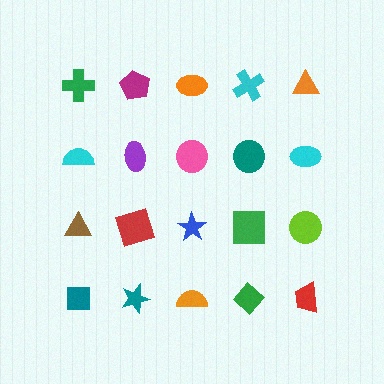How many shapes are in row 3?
5 shapes.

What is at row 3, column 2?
A red square.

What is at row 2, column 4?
A teal circle.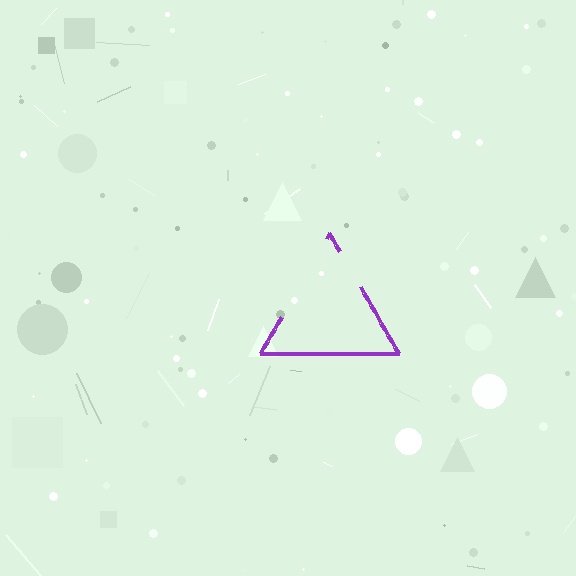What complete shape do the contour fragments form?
The contour fragments form a triangle.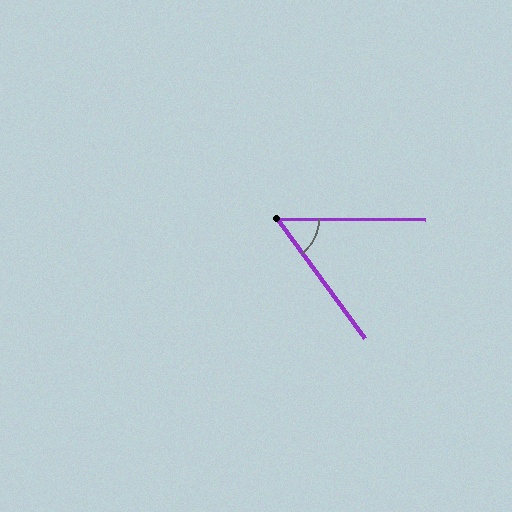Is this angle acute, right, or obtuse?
It is acute.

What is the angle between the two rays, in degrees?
Approximately 53 degrees.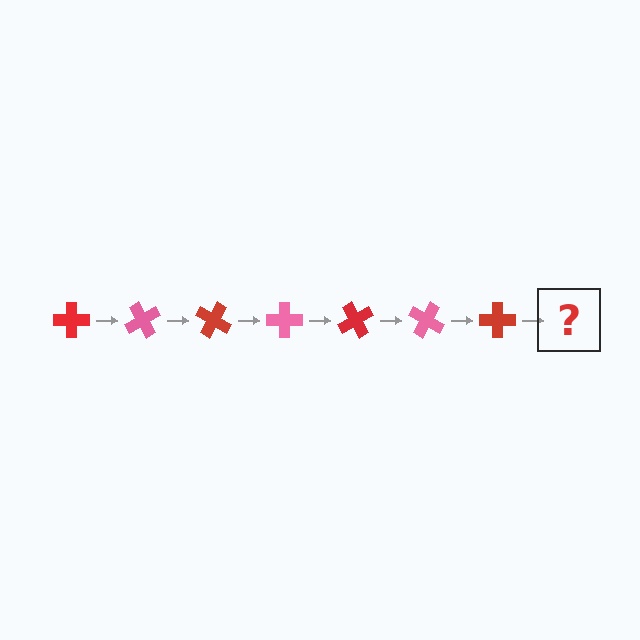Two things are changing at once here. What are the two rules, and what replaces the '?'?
The two rules are that it rotates 60 degrees each step and the color cycles through red and pink. The '?' should be a pink cross, rotated 420 degrees from the start.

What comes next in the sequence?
The next element should be a pink cross, rotated 420 degrees from the start.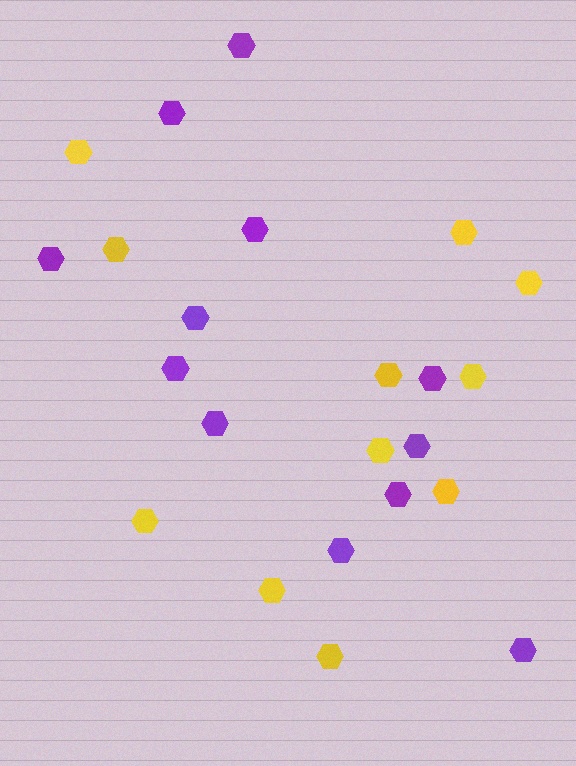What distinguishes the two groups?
There are 2 groups: one group of purple hexagons (12) and one group of yellow hexagons (11).